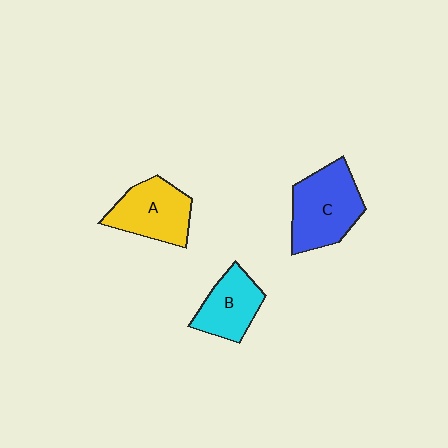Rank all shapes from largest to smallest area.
From largest to smallest: C (blue), A (yellow), B (cyan).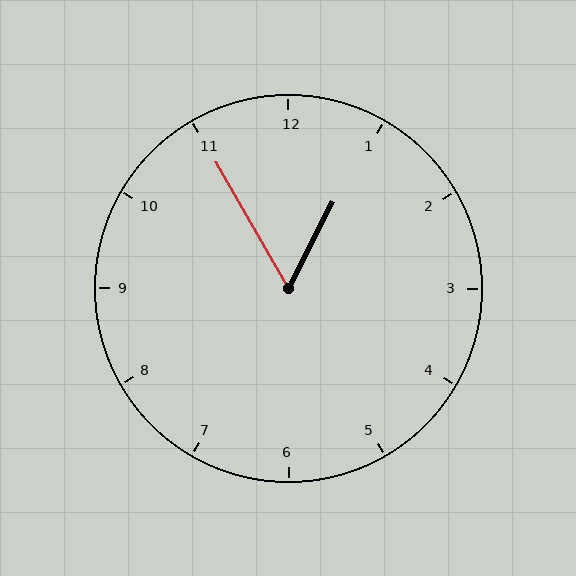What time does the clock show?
12:55.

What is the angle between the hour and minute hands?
Approximately 58 degrees.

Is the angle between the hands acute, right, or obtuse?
It is acute.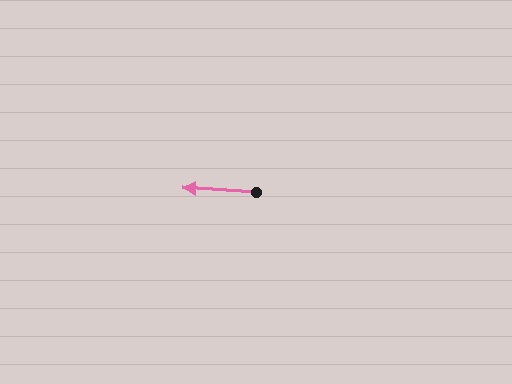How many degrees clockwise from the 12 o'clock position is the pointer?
Approximately 273 degrees.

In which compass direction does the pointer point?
West.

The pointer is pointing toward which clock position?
Roughly 9 o'clock.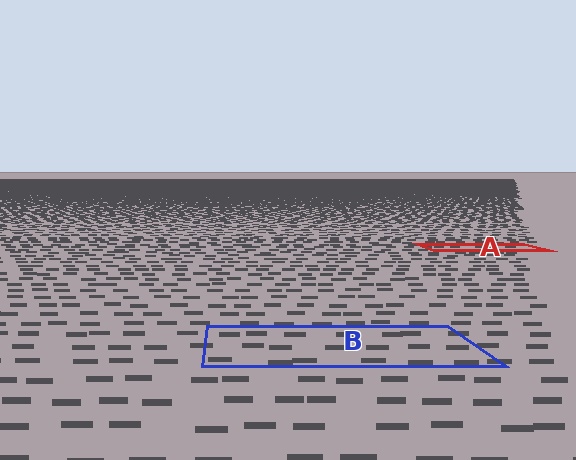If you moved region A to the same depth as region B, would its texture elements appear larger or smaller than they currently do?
They would appear larger. At a closer depth, the same texture elements are projected at a bigger on-screen size.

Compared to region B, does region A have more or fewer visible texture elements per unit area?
Region A has more texture elements per unit area — they are packed more densely because it is farther away.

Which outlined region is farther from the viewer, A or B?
Region A is farther from the viewer — the texture elements inside it appear smaller and more densely packed.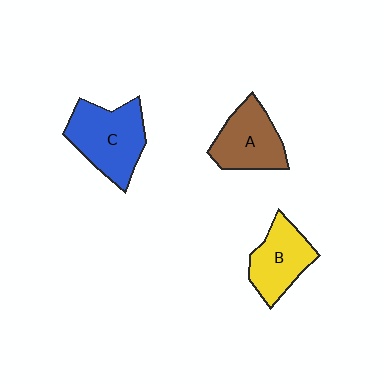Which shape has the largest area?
Shape C (blue).